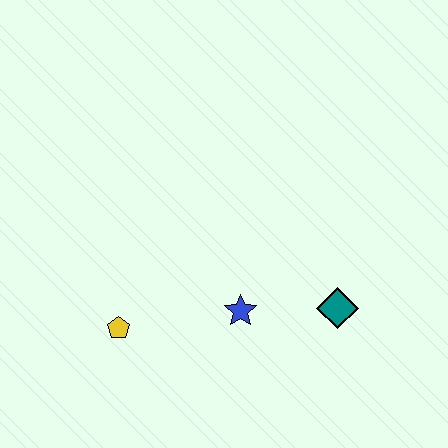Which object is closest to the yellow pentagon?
The blue star is closest to the yellow pentagon.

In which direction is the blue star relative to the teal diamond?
The blue star is to the left of the teal diamond.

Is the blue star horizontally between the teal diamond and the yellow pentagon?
Yes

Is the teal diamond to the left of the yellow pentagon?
No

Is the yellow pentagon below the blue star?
Yes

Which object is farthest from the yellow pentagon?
The teal diamond is farthest from the yellow pentagon.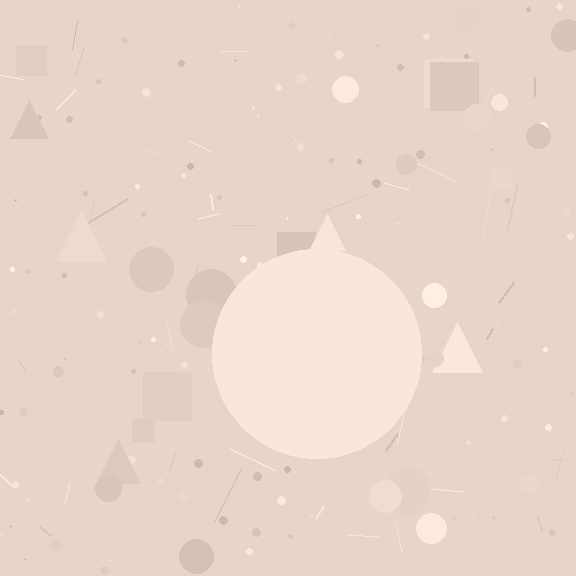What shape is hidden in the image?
A circle is hidden in the image.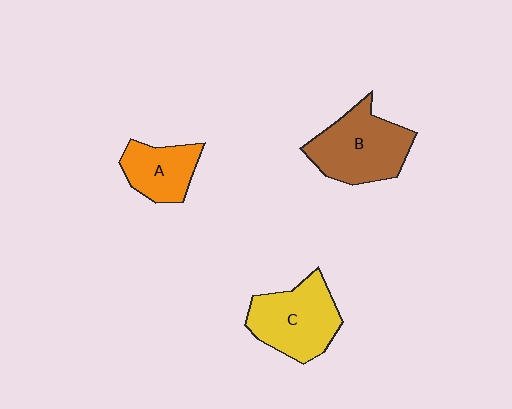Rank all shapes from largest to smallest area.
From largest to smallest: B (brown), C (yellow), A (orange).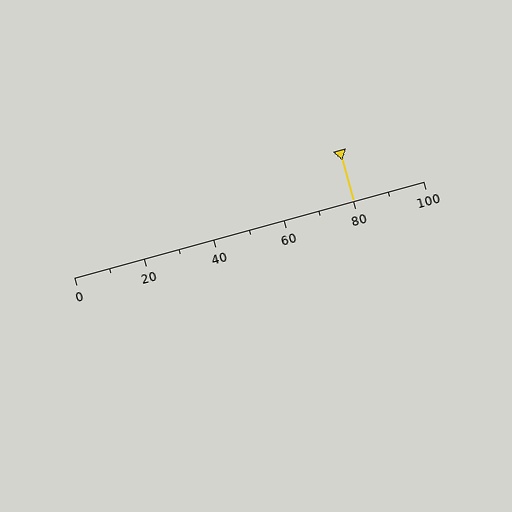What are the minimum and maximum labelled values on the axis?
The axis runs from 0 to 100.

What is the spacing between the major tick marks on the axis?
The major ticks are spaced 20 apart.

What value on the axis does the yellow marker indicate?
The marker indicates approximately 80.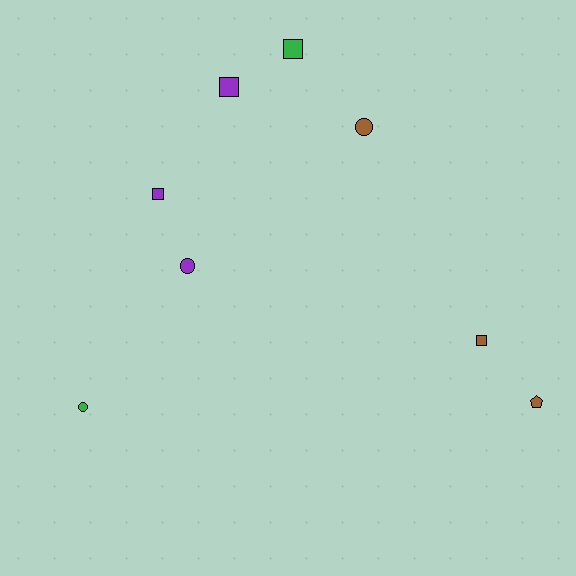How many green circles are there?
There is 1 green circle.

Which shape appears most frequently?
Square, with 4 objects.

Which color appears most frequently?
Purple, with 3 objects.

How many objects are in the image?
There are 8 objects.